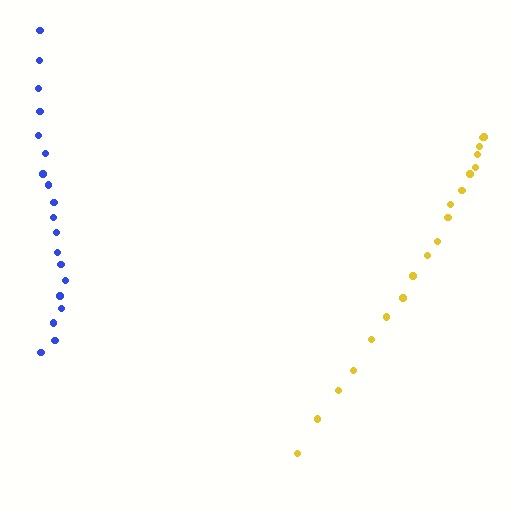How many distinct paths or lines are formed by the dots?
There are 2 distinct paths.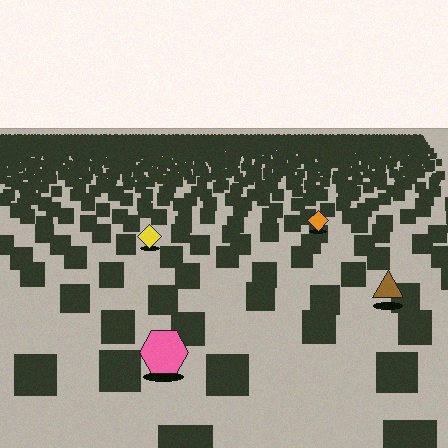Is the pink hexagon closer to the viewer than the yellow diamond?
Yes. The pink hexagon is closer — you can tell from the texture gradient: the ground texture is coarser near it.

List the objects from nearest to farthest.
From nearest to farthest: the pink hexagon, the brown triangle, the yellow diamond, the orange diamond.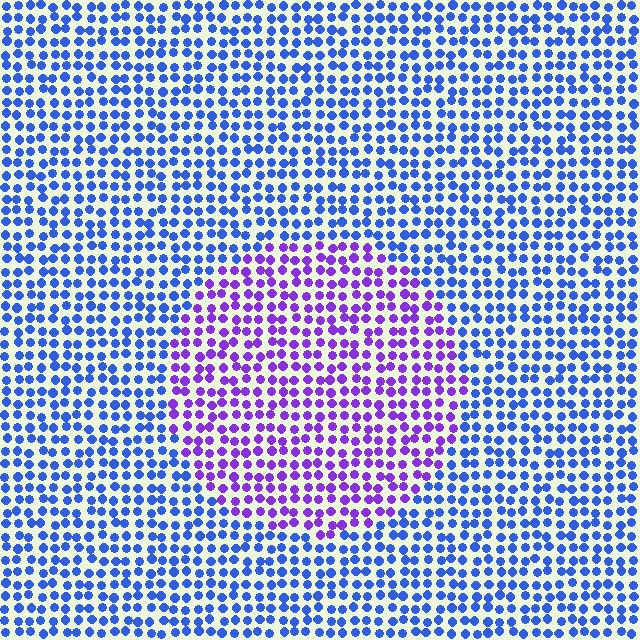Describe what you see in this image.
The image is filled with small blue elements in a uniform arrangement. A circle-shaped region is visible where the elements are tinted to a slightly different hue, forming a subtle color boundary.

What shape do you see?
I see a circle.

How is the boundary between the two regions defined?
The boundary is defined purely by a slight shift in hue (about 46 degrees). Spacing, size, and orientation are identical on both sides.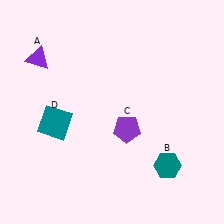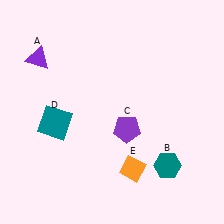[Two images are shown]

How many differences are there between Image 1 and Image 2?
There is 1 difference between the two images.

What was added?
An orange diamond (E) was added in Image 2.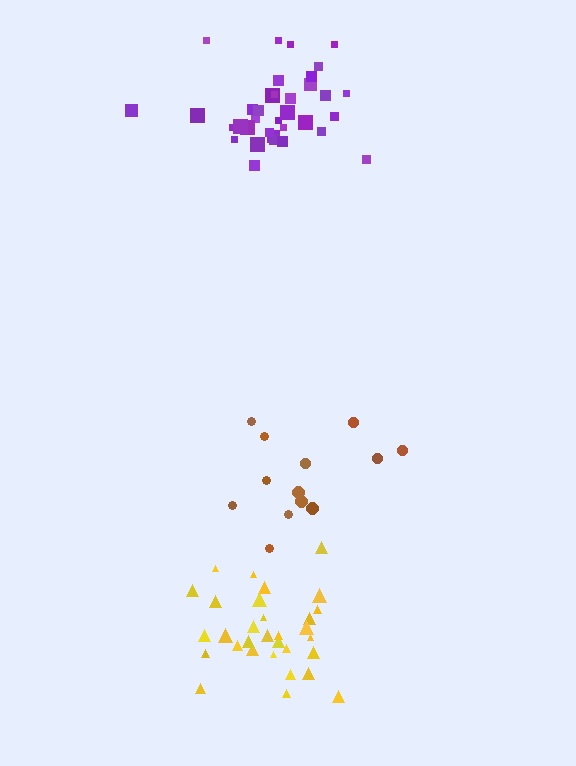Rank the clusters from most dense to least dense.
purple, yellow, brown.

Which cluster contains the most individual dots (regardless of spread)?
Purple (35).